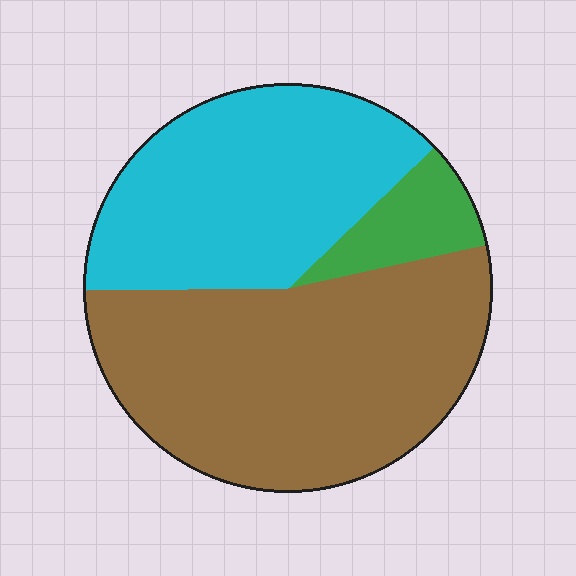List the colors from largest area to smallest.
From largest to smallest: brown, cyan, green.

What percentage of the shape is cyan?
Cyan takes up about three eighths (3/8) of the shape.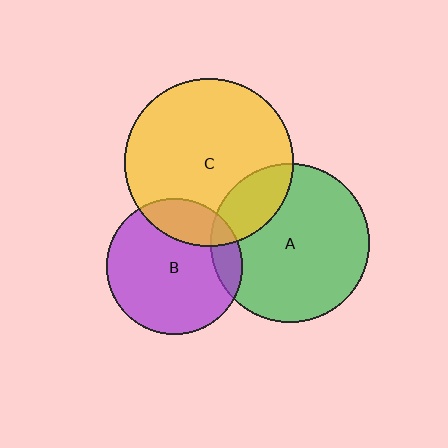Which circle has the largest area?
Circle C (yellow).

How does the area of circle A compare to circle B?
Approximately 1.4 times.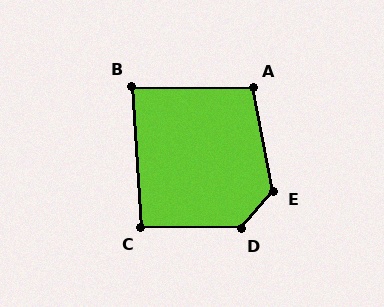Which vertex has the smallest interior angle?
B, at approximately 86 degrees.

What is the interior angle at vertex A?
Approximately 102 degrees (obtuse).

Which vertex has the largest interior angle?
D, at approximately 130 degrees.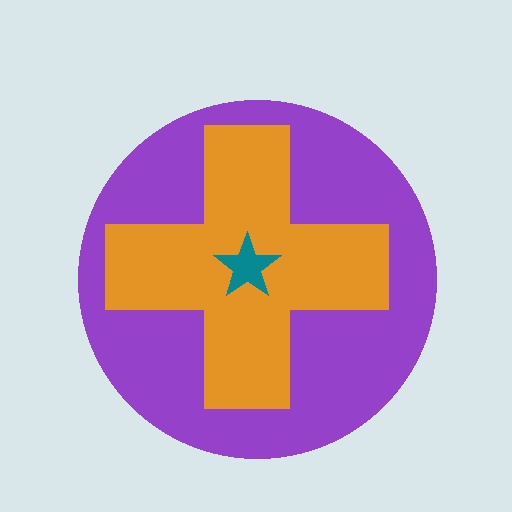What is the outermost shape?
The purple circle.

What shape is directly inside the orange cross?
The teal star.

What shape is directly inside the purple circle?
The orange cross.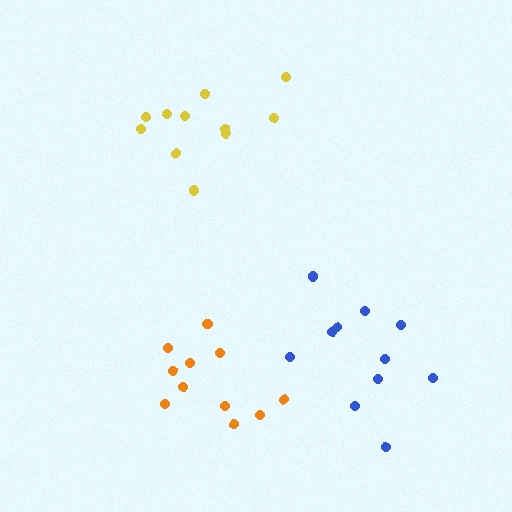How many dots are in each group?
Group 1: 11 dots, Group 2: 11 dots, Group 3: 11 dots (33 total).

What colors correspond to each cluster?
The clusters are colored: yellow, orange, blue.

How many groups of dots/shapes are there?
There are 3 groups.